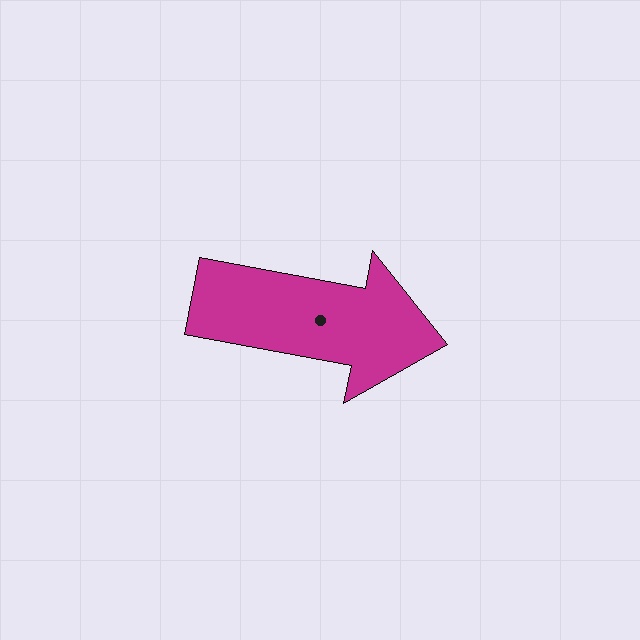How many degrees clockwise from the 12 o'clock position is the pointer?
Approximately 101 degrees.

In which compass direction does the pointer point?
East.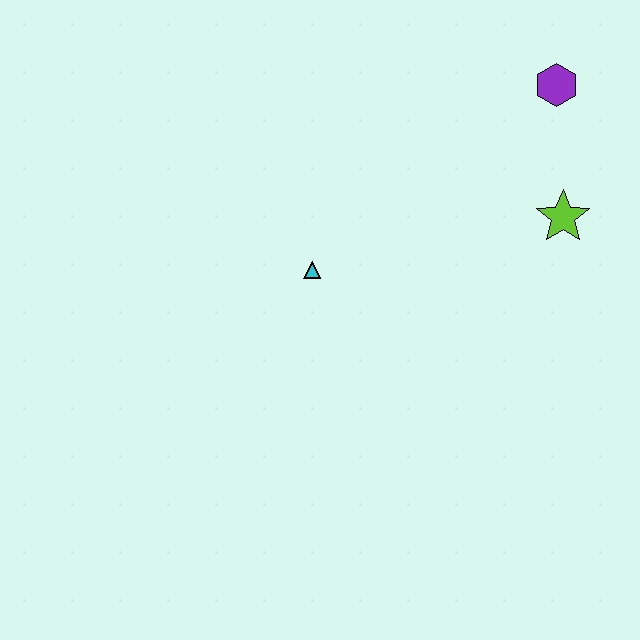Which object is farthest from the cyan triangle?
The purple hexagon is farthest from the cyan triangle.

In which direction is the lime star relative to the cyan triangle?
The lime star is to the right of the cyan triangle.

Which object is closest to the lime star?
The purple hexagon is closest to the lime star.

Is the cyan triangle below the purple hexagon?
Yes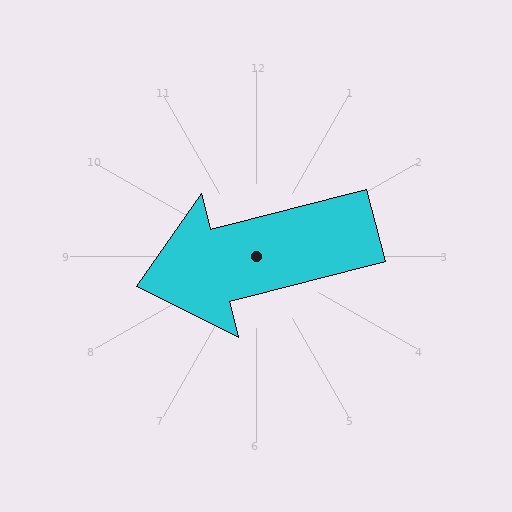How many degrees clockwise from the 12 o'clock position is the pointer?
Approximately 256 degrees.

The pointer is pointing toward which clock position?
Roughly 9 o'clock.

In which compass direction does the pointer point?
West.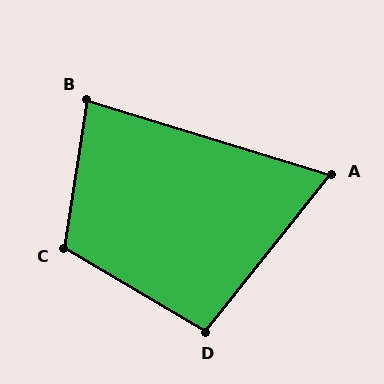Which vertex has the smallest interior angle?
A, at approximately 68 degrees.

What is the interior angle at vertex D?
Approximately 98 degrees (obtuse).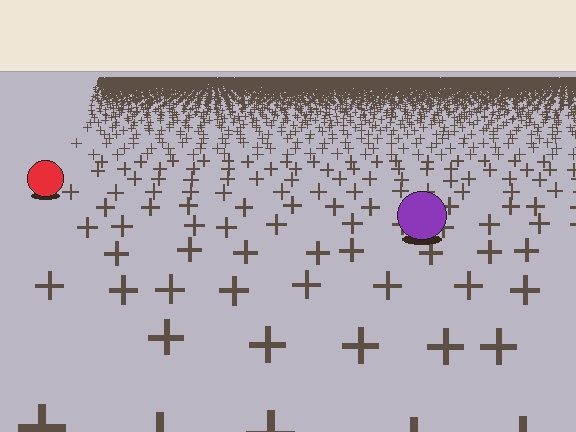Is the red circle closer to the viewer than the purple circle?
No. The purple circle is closer — you can tell from the texture gradient: the ground texture is coarser near it.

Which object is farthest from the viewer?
The red circle is farthest from the viewer. It appears smaller and the ground texture around it is denser.